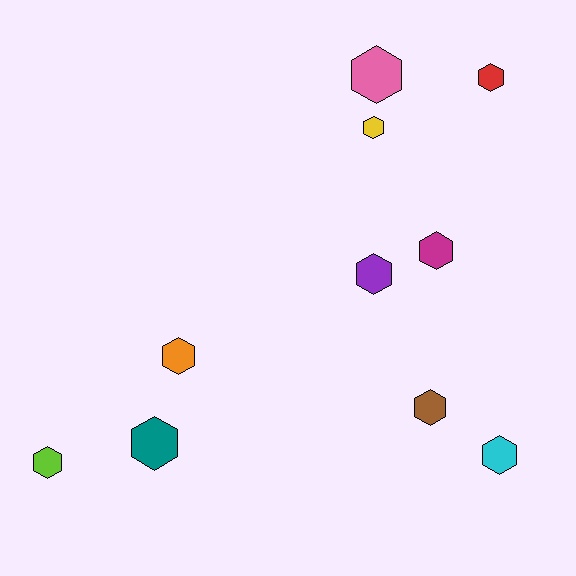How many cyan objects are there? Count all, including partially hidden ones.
There is 1 cyan object.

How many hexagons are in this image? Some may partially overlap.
There are 10 hexagons.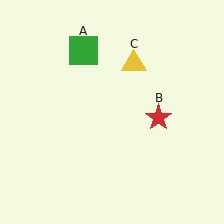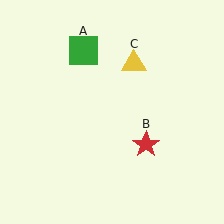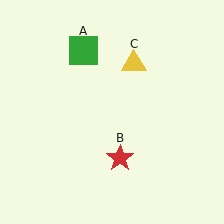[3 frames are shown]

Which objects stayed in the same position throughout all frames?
Green square (object A) and yellow triangle (object C) remained stationary.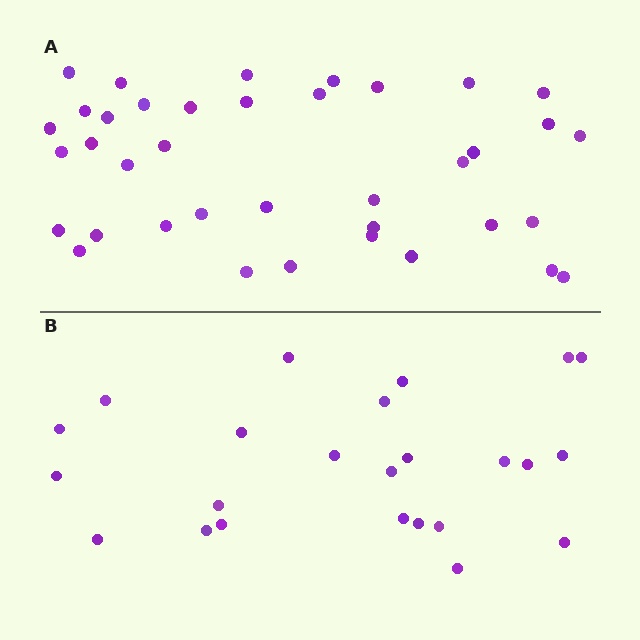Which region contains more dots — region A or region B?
Region A (the top region) has more dots.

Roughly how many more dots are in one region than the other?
Region A has approximately 15 more dots than region B.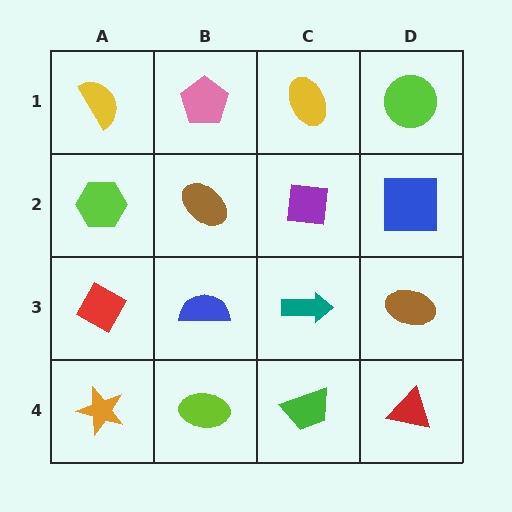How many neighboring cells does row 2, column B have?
4.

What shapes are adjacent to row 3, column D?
A blue square (row 2, column D), a red triangle (row 4, column D), a teal arrow (row 3, column C).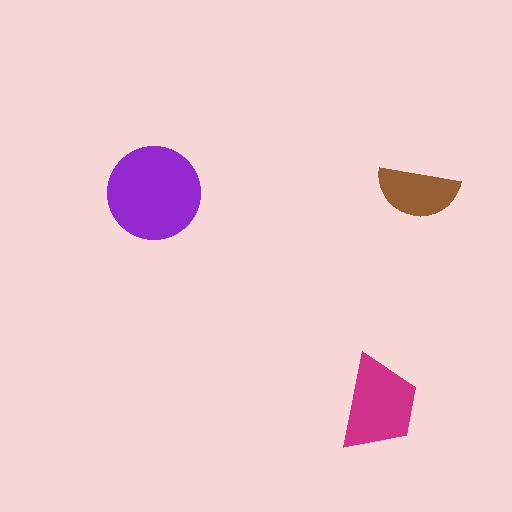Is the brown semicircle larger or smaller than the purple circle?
Smaller.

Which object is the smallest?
The brown semicircle.